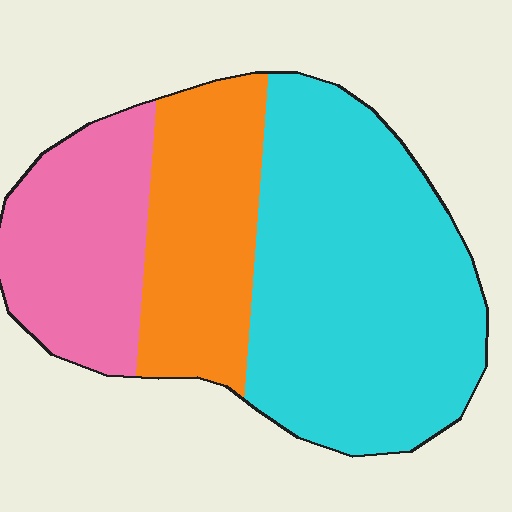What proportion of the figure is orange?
Orange takes up less than a quarter of the figure.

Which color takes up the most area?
Cyan, at roughly 50%.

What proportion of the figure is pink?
Pink takes up between a sixth and a third of the figure.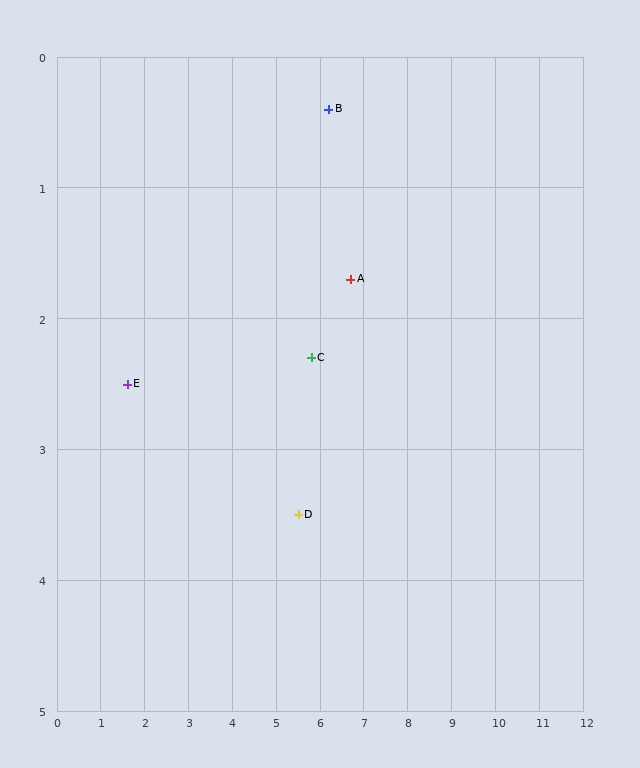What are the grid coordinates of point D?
Point D is at approximately (5.5, 3.5).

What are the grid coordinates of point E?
Point E is at approximately (1.6, 2.5).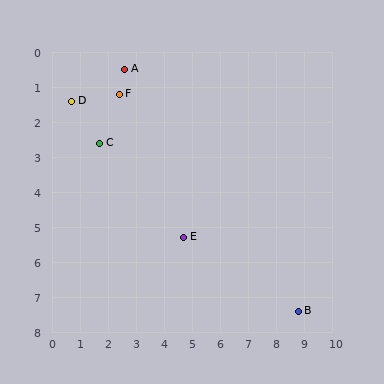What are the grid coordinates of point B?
Point B is at approximately (8.8, 7.4).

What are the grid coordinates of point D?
Point D is at approximately (0.7, 1.4).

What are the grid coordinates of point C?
Point C is at approximately (1.7, 2.6).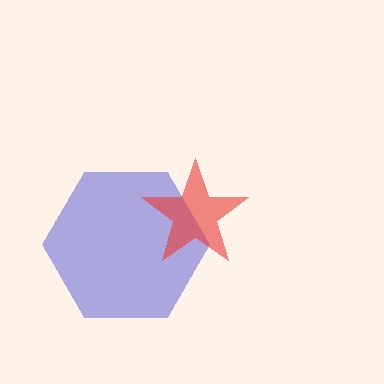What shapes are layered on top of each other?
The layered shapes are: a blue hexagon, a red star.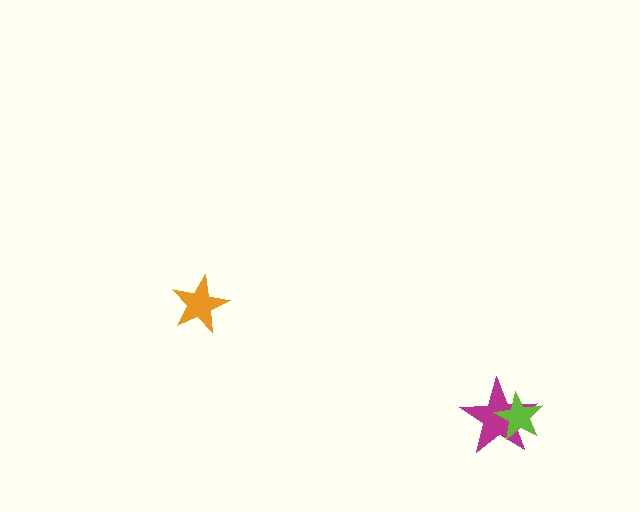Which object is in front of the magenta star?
The lime star is in front of the magenta star.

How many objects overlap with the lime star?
1 object overlaps with the lime star.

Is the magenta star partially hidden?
Yes, it is partially covered by another shape.